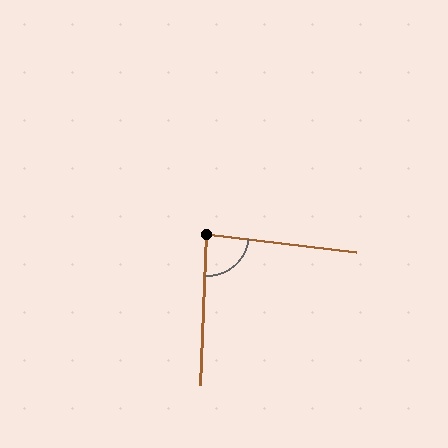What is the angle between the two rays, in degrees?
Approximately 85 degrees.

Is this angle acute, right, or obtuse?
It is approximately a right angle.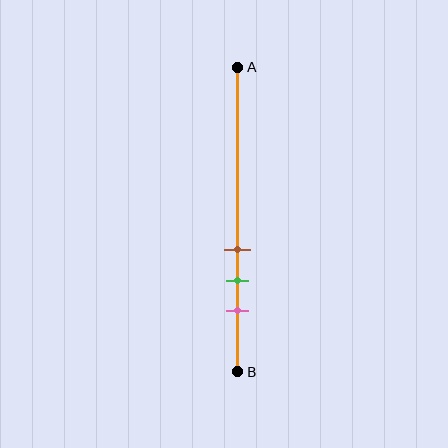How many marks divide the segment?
There are 3 marks dividing the segment.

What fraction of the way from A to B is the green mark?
The green mark is approximately 70% (0.7) of the way from A to B.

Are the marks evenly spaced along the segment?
Yes, the marks are approximately evenly spaced.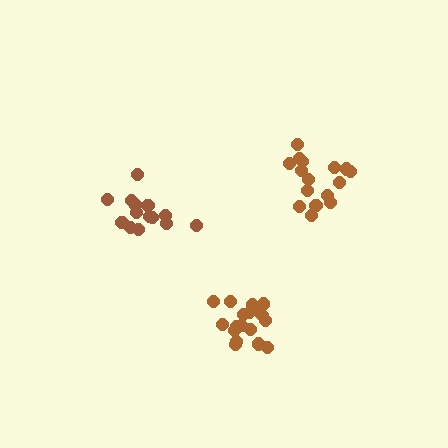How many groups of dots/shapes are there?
There are 3 groups.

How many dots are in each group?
Group 1: 14 dots, Group 2: 16 dots, Group 3: 18 dots (48 total).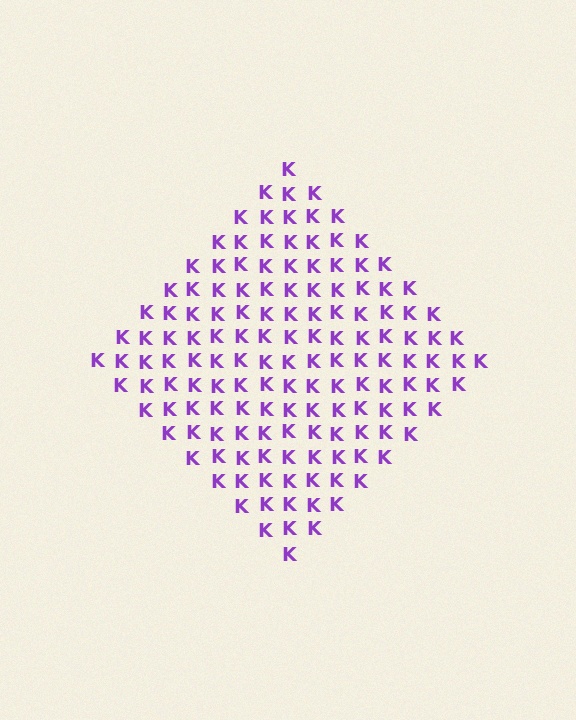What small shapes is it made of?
It is made of small letter K's.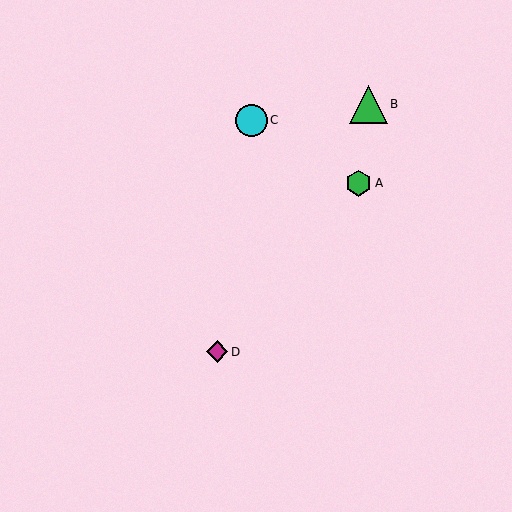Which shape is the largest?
The green triangle (labeled B) is the largest.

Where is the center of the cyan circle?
The center of the cyan circle is at (251, 120).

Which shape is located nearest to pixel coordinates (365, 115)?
The green triangle (labeled B) at (368, 105) is nearest to that location.